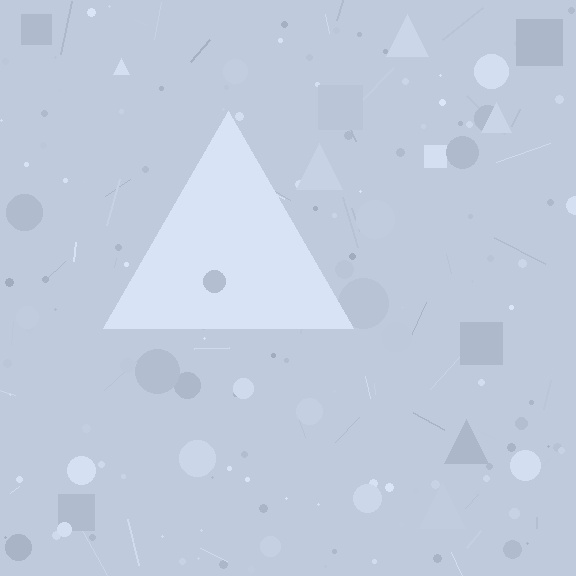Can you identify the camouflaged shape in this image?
The camouflaged shape is a triangle.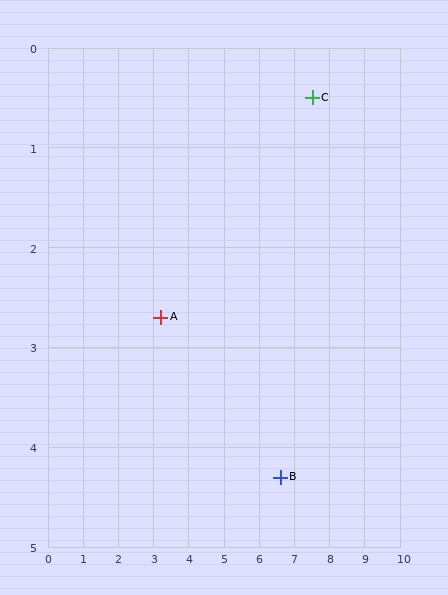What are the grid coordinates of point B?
Point B is at approximately (6.6, 4.3).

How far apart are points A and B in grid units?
Points A and B are about 3.8 grid units apart.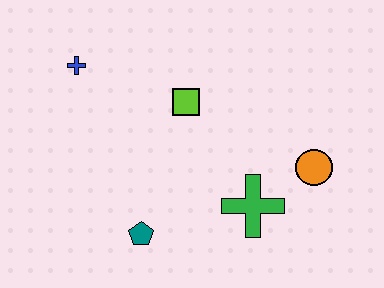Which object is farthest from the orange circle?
The blue cross is farthest from the orange circle.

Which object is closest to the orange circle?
The green cross is closest to the orange circle.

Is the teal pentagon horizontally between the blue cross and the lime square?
Yes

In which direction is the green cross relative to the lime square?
The green cross is below the lime square.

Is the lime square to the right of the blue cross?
Yes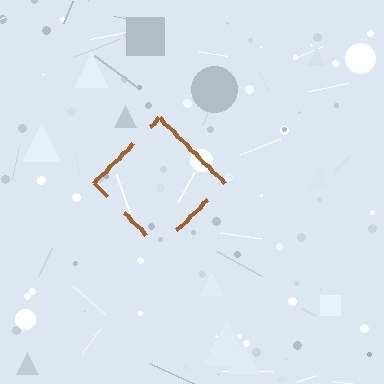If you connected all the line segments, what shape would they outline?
They would outline a diamond.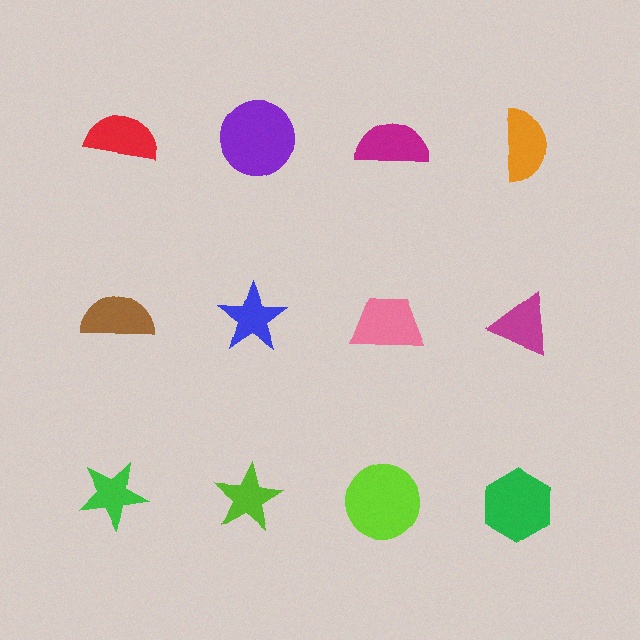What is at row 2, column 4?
A magenta triangle.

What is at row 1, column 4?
An orange semicircle.